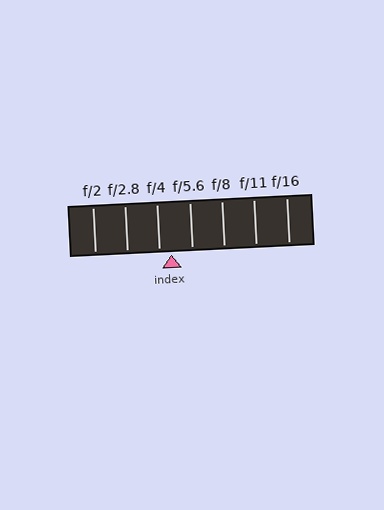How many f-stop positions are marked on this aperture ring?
There are 7 f-stop positions marked.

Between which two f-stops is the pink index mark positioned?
The index mark is between f/4 and f/5.6.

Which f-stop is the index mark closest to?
The index mark is closest to f/4.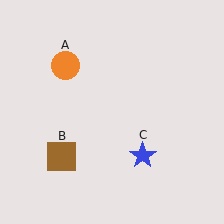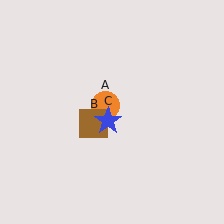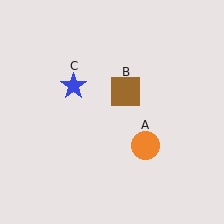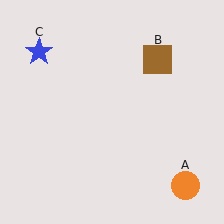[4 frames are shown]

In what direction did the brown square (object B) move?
The brown square (object B) moved up and to the right.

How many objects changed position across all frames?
3 objects changed position: orange circle (object A), brown square (object B), blue star (object C).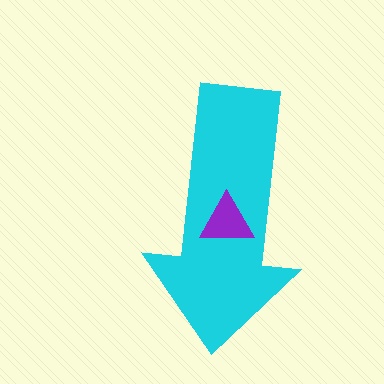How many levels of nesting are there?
2.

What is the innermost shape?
The purple triangle.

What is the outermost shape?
The cyan arrow.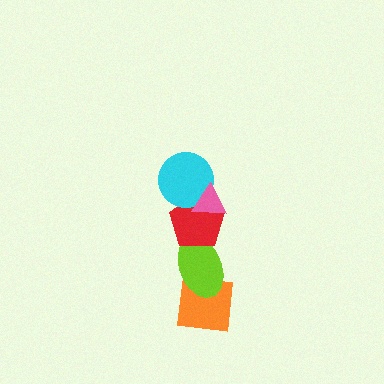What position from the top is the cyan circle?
The cyan circle is 2nd from the top.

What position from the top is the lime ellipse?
The lime ellipse is 4th from the top.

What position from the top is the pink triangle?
The pink triangle is 1st from the top.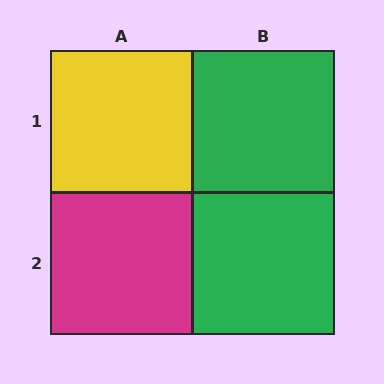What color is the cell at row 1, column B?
Green.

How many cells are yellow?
1 cell is yellow.